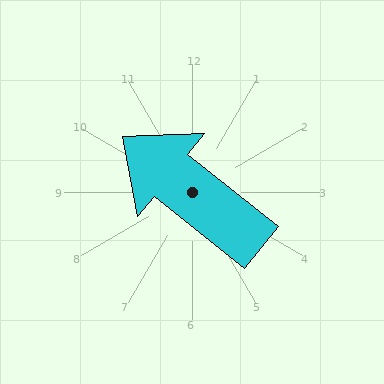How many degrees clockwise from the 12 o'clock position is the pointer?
Approximately 309 degrees.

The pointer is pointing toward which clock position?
Roughly 10 o'clock.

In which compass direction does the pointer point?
Northwest.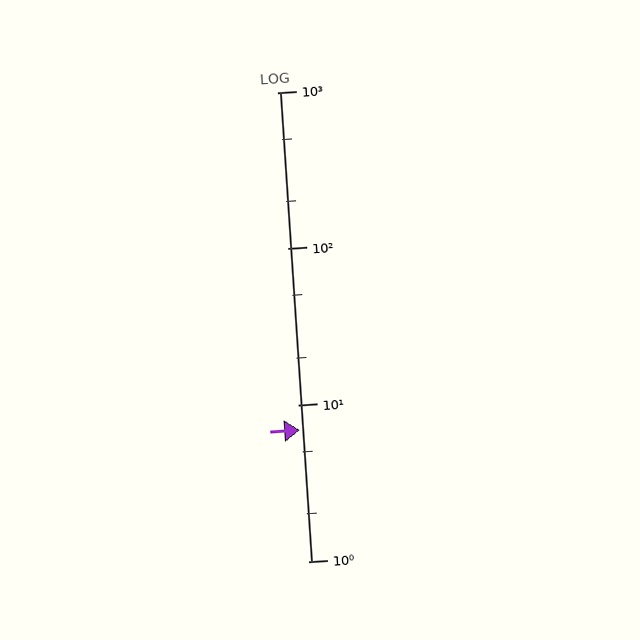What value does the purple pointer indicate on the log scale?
The pointer indicates approximately 6.9.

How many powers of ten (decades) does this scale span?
The scale spans 3 decades, from 1 to 1000.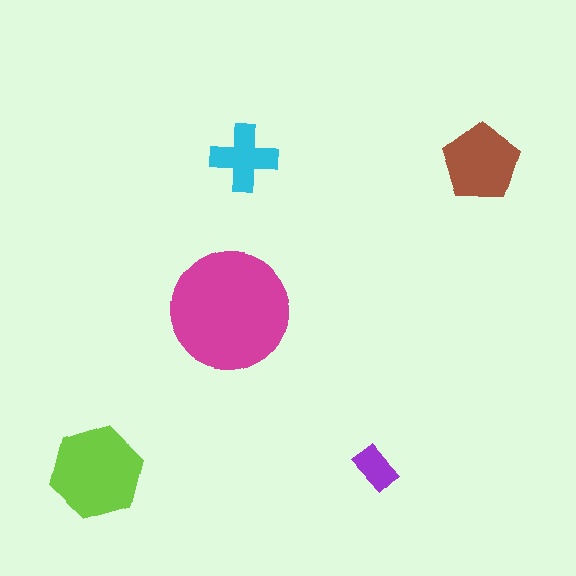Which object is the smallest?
The purple rectangle.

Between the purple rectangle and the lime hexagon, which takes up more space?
The lime hexagon.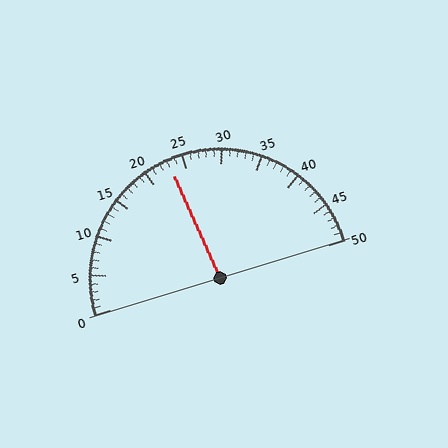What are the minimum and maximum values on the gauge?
The gauge ranges from 0 to 50.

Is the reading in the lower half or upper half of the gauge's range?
The reading is in the lower half of the range (0 to 50).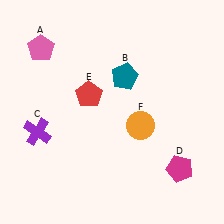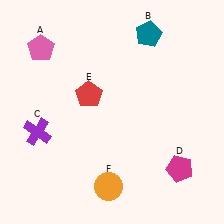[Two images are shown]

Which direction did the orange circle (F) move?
The orange circle (F) moved down.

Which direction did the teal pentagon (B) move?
The teal pentagon (B) moved up.